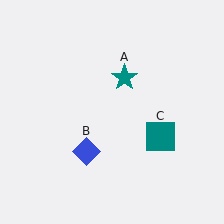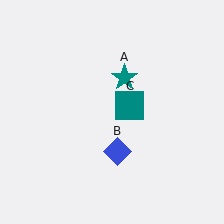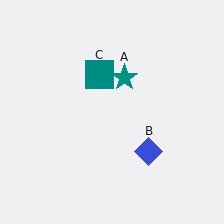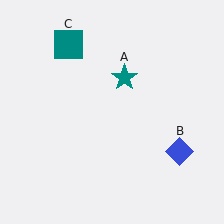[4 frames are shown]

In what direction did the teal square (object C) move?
The teal square (object C) moved up and to the left.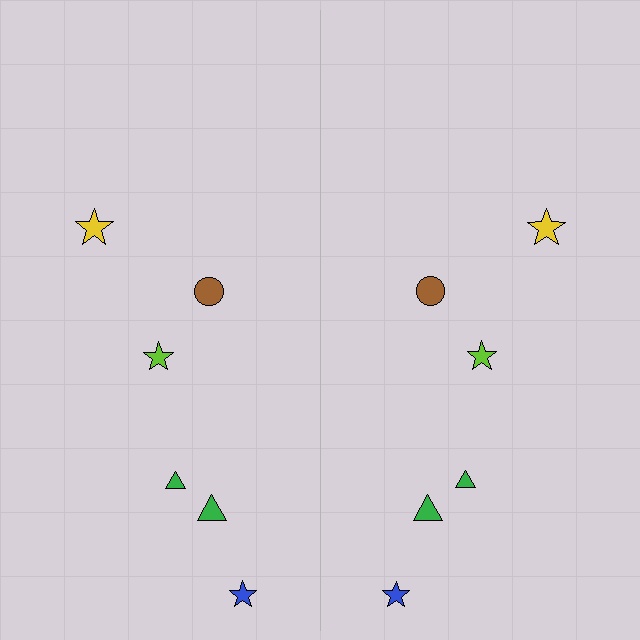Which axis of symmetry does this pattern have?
The pattern has a vertical axis of symmetry running through the center of the image.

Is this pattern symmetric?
Yes, this pattern has bilateral (reflection) symmetry.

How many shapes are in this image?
There are 12 shapes in this image.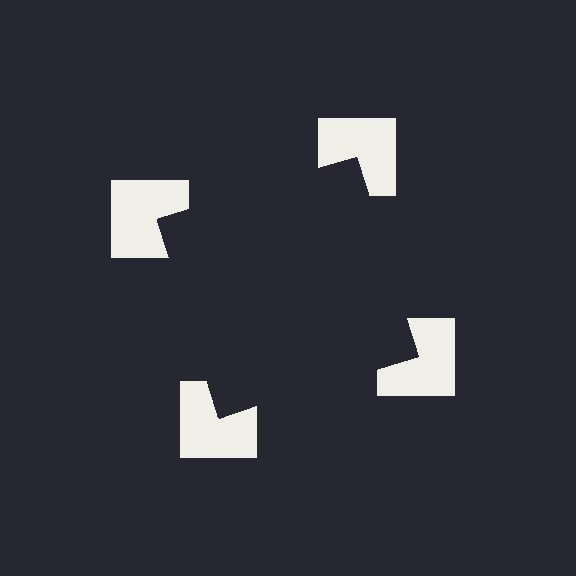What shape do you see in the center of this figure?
An illusory square — its edges are inferred from the aligned wedge cuts in the notched squares, not physically drawn.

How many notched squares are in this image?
There are 4 — one at each vertex of the illusory square.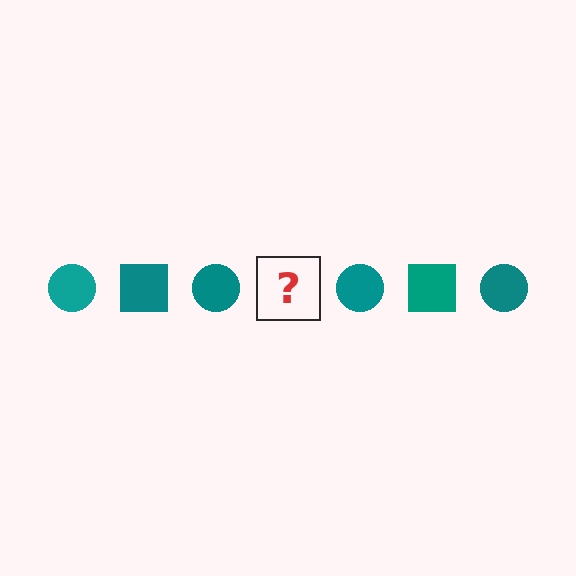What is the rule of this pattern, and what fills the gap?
The rule is that the pattern cycles through circle, square shapes in teal. The gap should be filled with a teal square.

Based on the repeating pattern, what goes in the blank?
The blank should be a teal square.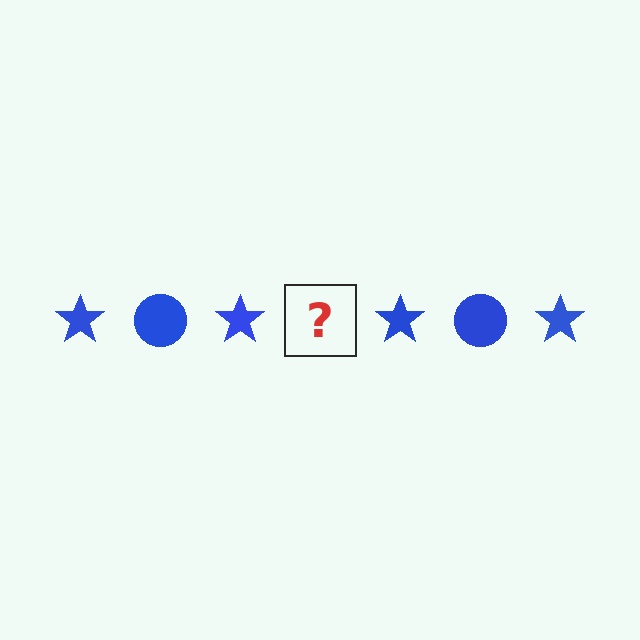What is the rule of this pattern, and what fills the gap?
The rule is that the pattern cycles through star, circle shapes in blue. The gap should be filled with a blue circle.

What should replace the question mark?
The question mark should be replaced with a blue circle.